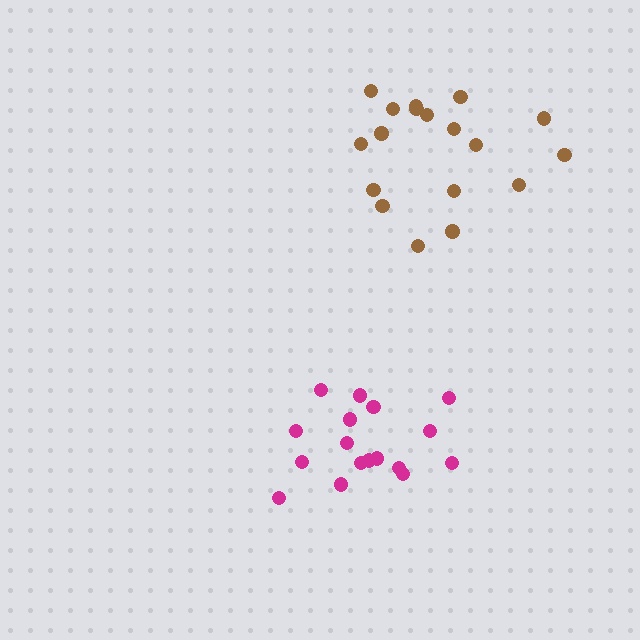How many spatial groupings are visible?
There are 2 spatial groupings.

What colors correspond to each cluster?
The clusters are colored: brown, magenta.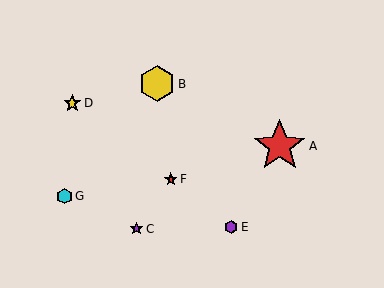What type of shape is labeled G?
Shape G is a cyan hexagon.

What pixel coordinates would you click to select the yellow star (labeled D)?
Click at (72, 103) to select the yellow star D.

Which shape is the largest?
The red star (labeled A) is the largest.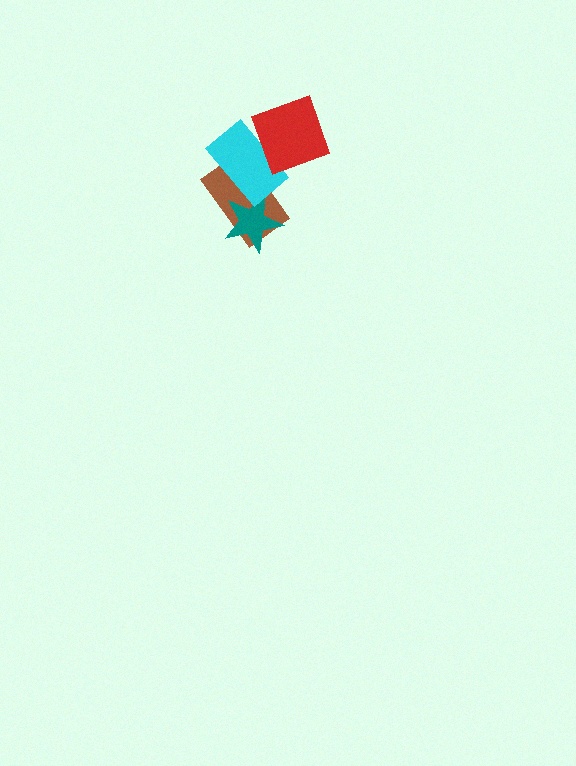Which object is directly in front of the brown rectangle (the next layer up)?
The teal star is directly in front of the brown rectangle.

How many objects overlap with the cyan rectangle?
3 objects overlap with the cyan rectangle.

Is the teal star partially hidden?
Yes, it is partially covered by another shape.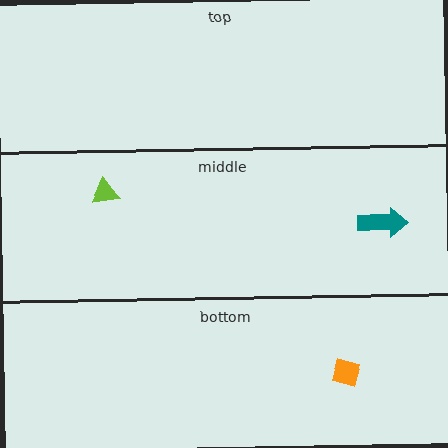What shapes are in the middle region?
The teal arrow, the lime triangle.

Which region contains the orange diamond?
The bottom region.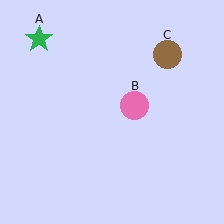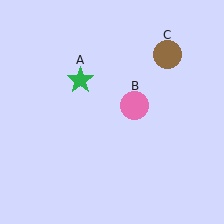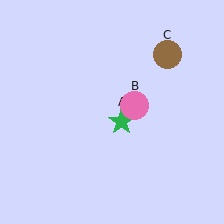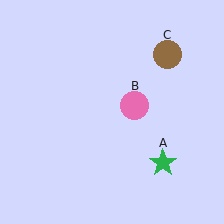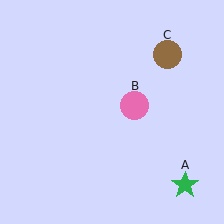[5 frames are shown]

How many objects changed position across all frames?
1 object changed position: green star (object A).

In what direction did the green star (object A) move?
The green star (object A) moved down and to the right.